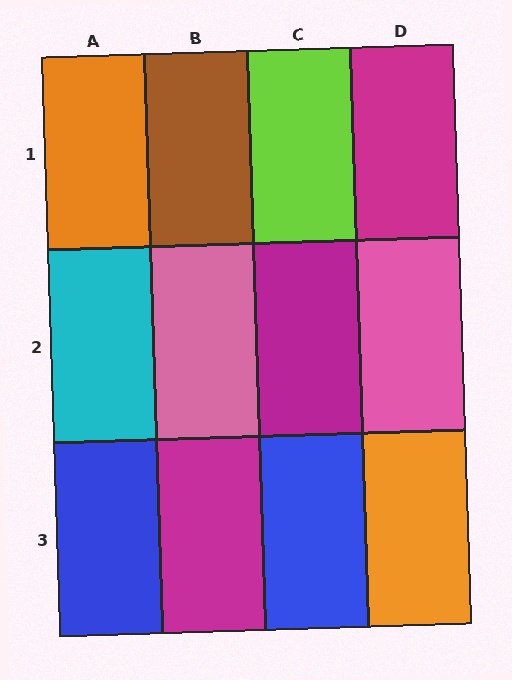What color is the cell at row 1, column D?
Magenta.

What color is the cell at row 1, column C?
Lime.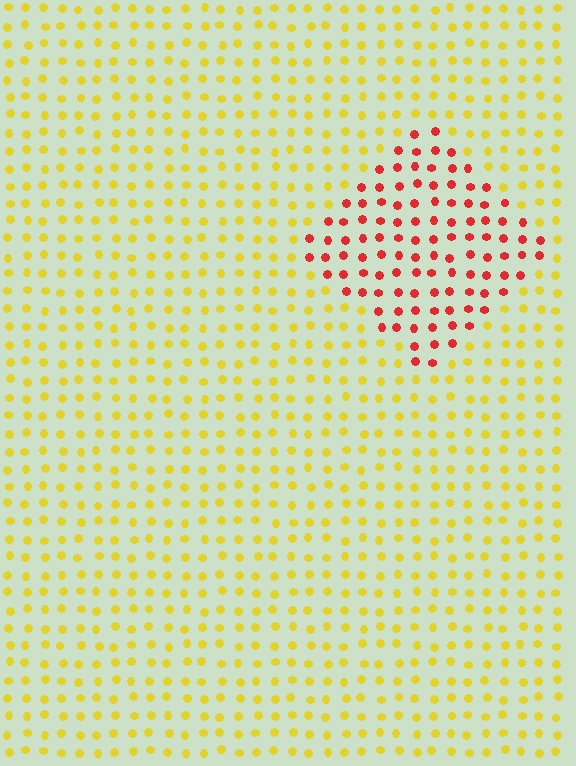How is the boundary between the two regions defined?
The boundary is defined purely by a slight shift in hue (about 57 degrees). Spacing, size, and orientation are identical on both sides.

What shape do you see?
I see a diamond.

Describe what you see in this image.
The image is filled with small yellow elements in a uniform arrangement. A diamond-shaped region is visible where the elements are tinted to a slightly different hue, forming a subtle color boundary.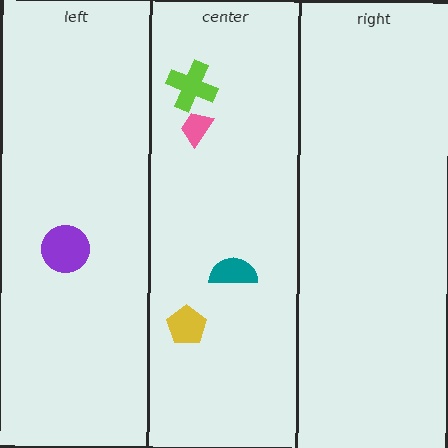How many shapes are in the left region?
1.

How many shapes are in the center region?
4.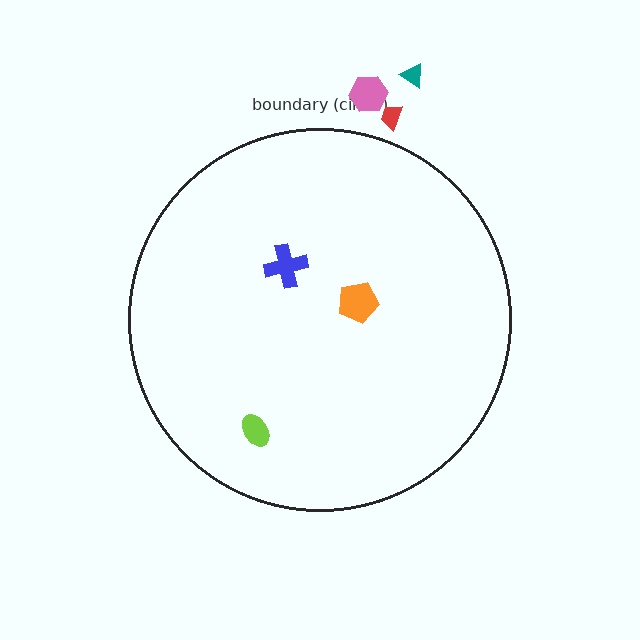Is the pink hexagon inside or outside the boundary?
Outside.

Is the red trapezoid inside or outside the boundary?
Outside.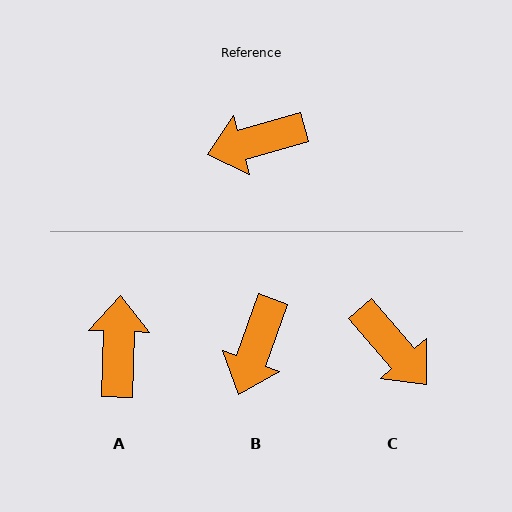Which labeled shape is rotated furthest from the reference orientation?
C, about 115 degrees away.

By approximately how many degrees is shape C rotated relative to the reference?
Approximately 115 degrees counter-clockwise.